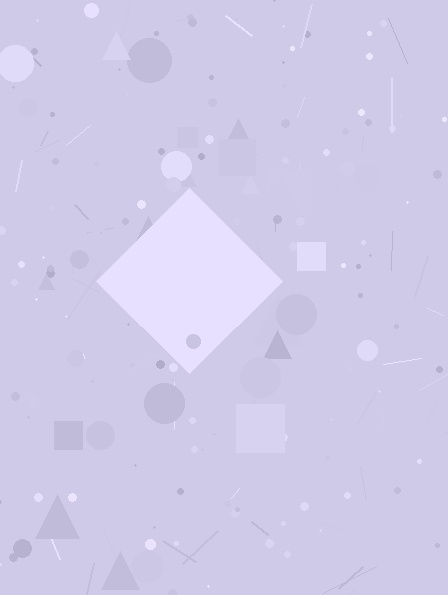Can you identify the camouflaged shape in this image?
The camouflaged shape is a diamond.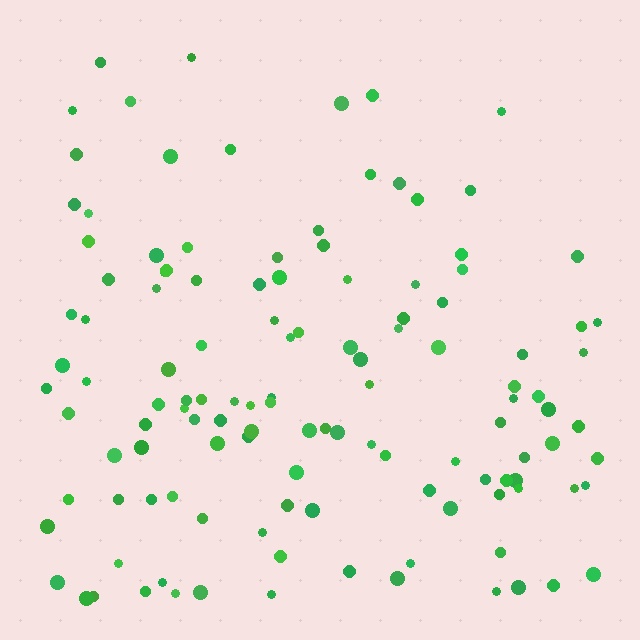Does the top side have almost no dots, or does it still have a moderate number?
Still a moderate number, just noticeably fewer than the bottom.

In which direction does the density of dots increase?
From top to bottom, with the bottom side densest.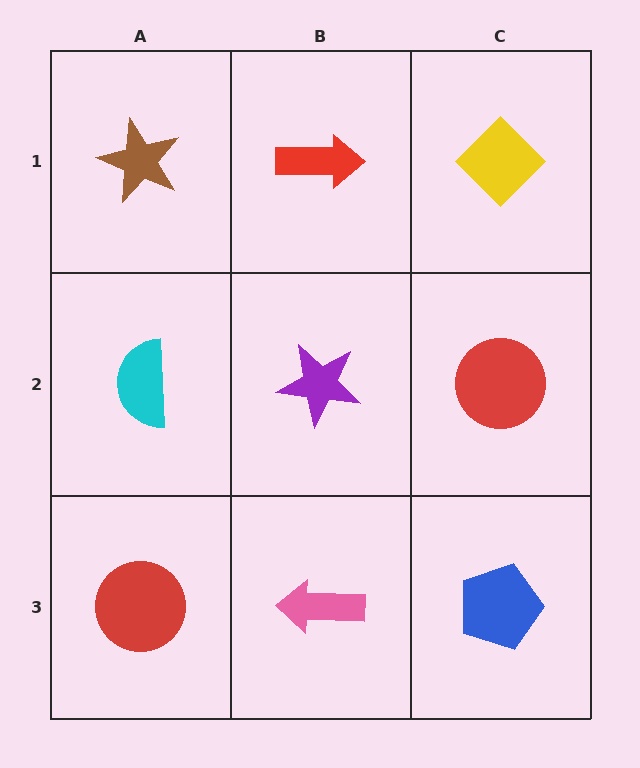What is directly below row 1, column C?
A red circle.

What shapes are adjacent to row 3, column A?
A cyan semicircle (row 2, column A), a pink arrow (row 3, column B).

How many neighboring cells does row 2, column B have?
4.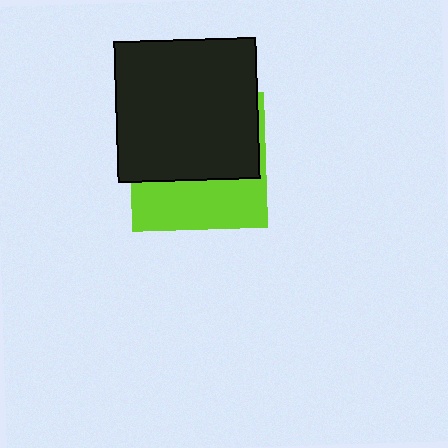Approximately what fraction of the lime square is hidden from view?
Roughly 60% of the lime square is hidden behind the black square.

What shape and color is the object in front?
The object in front is a black square.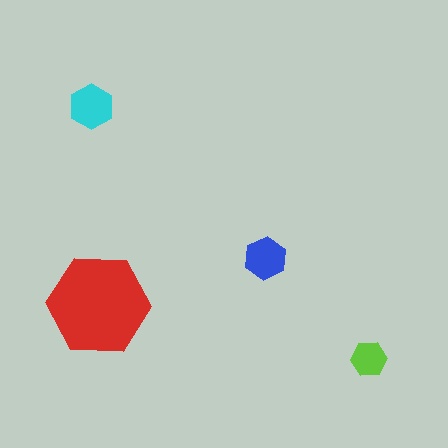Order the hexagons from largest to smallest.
the red one, the cyan one, the blue one, the lime one.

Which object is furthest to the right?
The lime hexagon is rightmost.